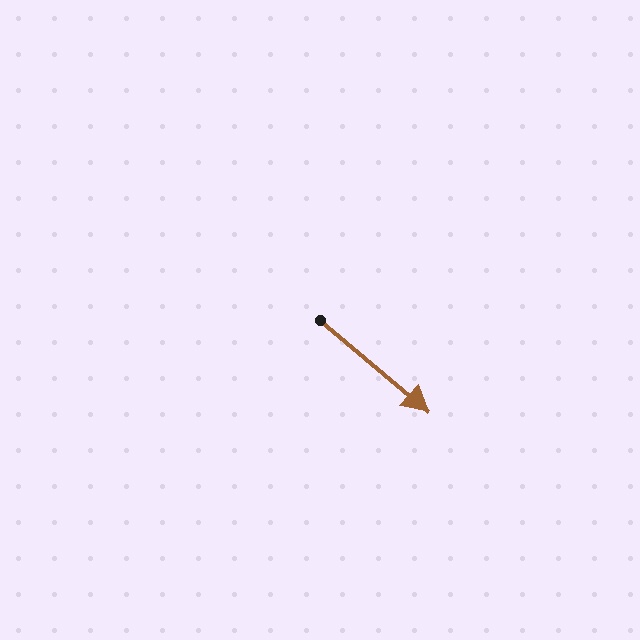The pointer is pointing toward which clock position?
Roughly 4 o'clock.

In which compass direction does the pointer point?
Southeast.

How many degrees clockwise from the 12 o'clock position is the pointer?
Approximately 130 degrees.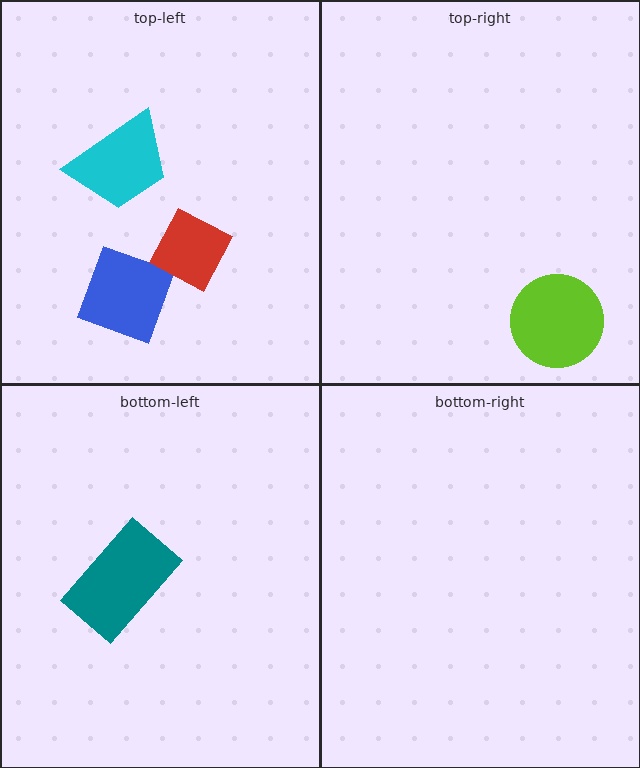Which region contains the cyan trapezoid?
The top-left region.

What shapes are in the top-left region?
The cyan trapezoid, the blue square, the red diamond.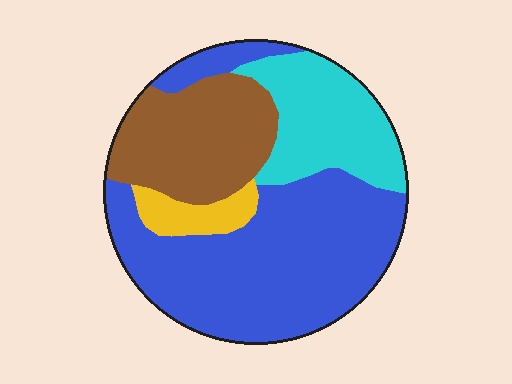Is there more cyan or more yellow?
Cyan.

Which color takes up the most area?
Blue, at roughly 50%.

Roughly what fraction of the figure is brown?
Brown covers 23% of the figure.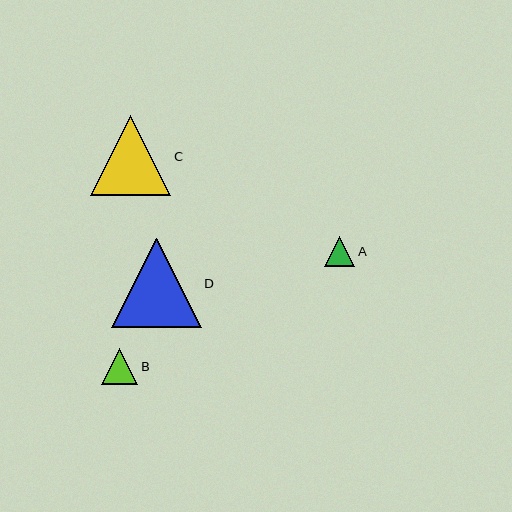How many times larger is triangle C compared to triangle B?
Triangle C is approximately 2.2 times the size of triangle B.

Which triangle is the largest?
Triangle D is the largest with a size of approximately 89 pixels.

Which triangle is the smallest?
Triangle A is the smallest with a size of approximately 30 pixels.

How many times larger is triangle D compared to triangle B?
Triangle D is approximately 2.5 times the size of triangle B.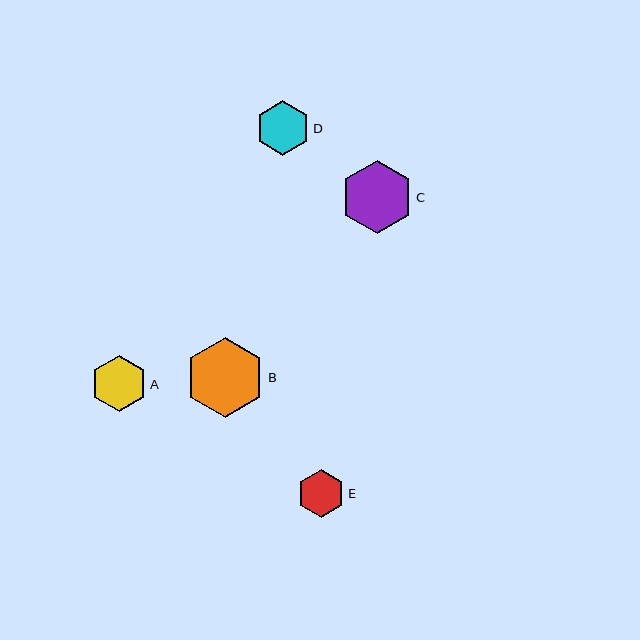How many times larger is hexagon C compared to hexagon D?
Hexagon C is approximately 1.3 times the size of hexagon D.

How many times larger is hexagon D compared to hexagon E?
Hexagon D is approximately 1.1 times the size of hexagon E.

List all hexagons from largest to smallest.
From largest to smallest: B, C, A, D, E.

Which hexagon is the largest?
Hexagon B is the largest with a size of approximately 80 pixels.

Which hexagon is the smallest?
Hexagon E is the smallest with a size of approximately 48 pixels.